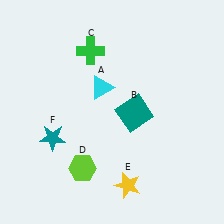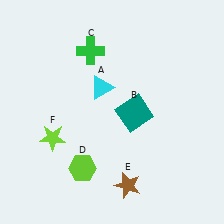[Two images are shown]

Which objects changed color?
E changed from yellow to brown. F changed from teal to lime.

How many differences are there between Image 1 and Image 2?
There are 2 differences between the two images.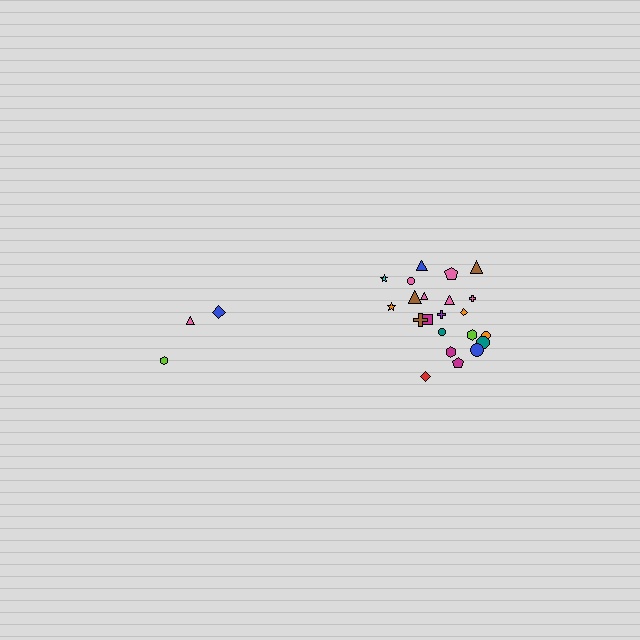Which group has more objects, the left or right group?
The right group.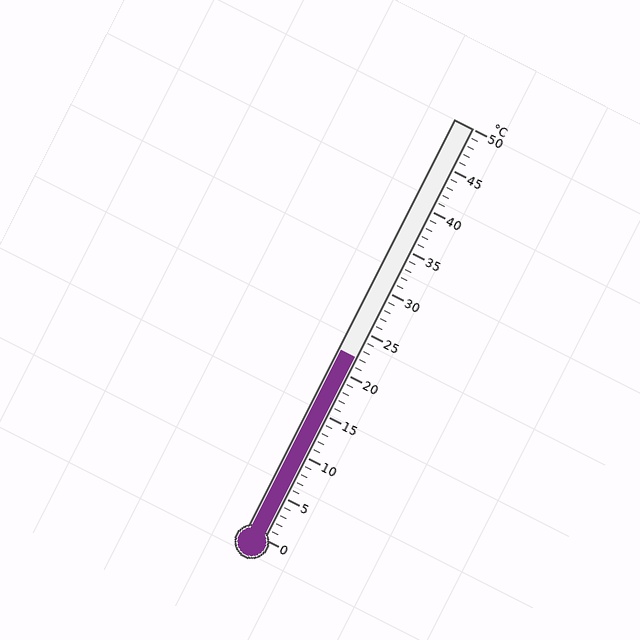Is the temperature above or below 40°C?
The temperature is below 40°C.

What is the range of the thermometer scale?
The thermometer scale ranges from 0°C to 50°C.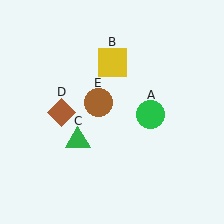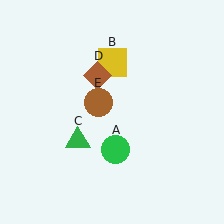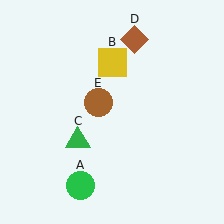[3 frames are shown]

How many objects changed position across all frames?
2 objects changed position: green circle (object A), brown diamond (object D).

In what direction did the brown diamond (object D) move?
The brown diamond (object D) moved up and to the right.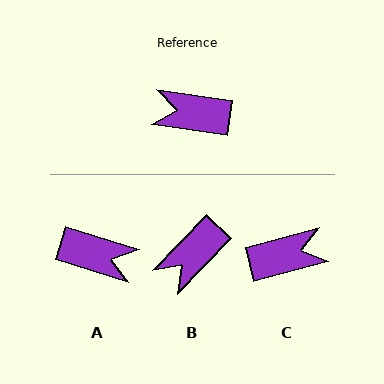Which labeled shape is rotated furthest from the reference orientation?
A, about 171 degrees away.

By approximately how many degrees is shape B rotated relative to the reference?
Approximately 55 degrees counter-clockwise.